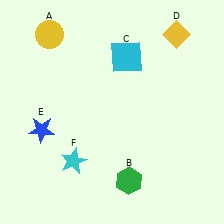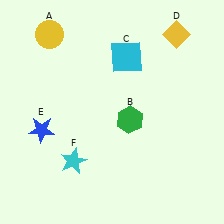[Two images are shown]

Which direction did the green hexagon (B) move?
The green hexagon (B) moved up.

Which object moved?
The green hexagon (B) moved up.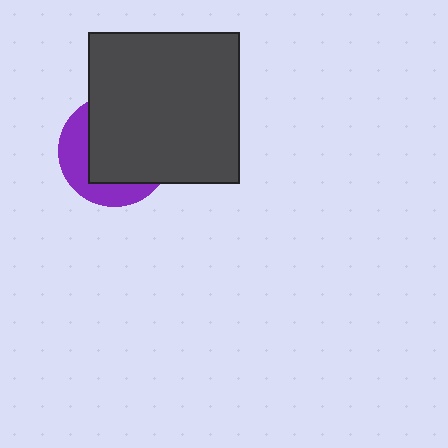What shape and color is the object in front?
The object in front is a dark gray square.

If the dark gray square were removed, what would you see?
You would see the complete purple circle.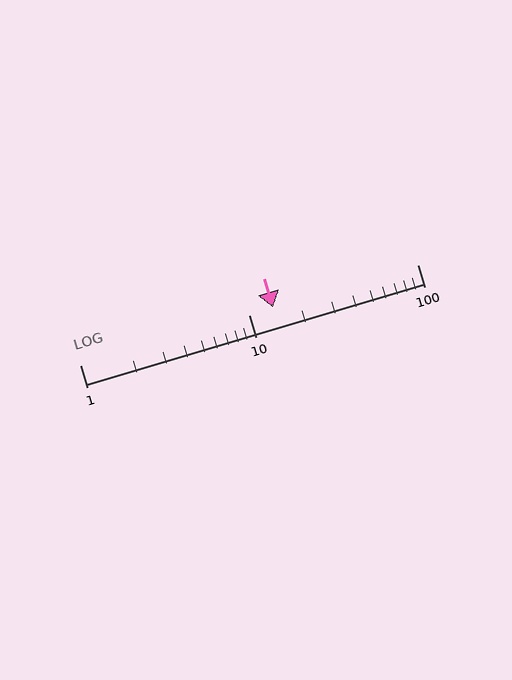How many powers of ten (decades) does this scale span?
The scale spans 2 decades, from 1 to 100.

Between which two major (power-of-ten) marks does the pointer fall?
The pointer is between 10 and 100.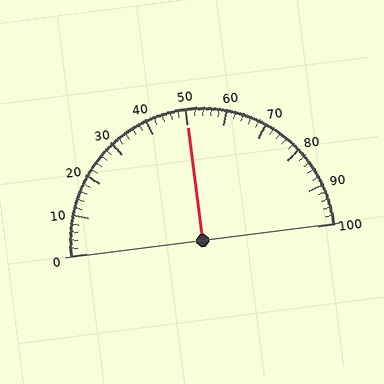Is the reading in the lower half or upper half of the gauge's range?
The reading is in the upper half of the range (0 to 100).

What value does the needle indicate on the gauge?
The needle indicates approximately 50.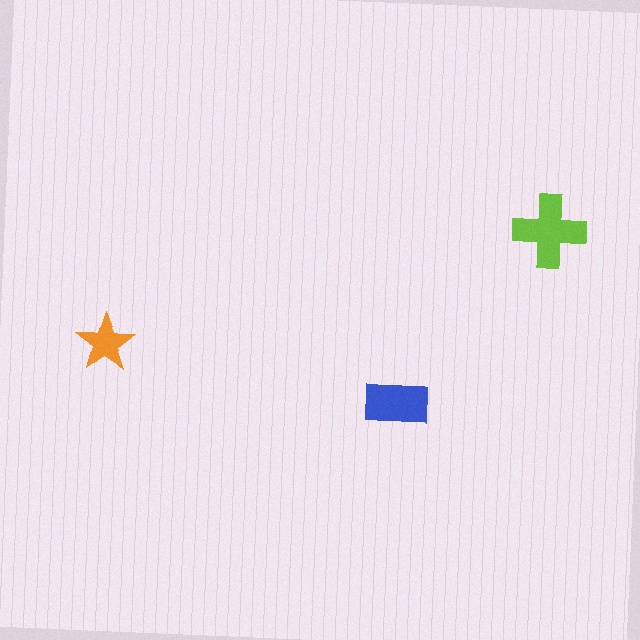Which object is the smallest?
The orange star.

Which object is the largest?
The lime cross.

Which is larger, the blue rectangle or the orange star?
The blue rectangle.